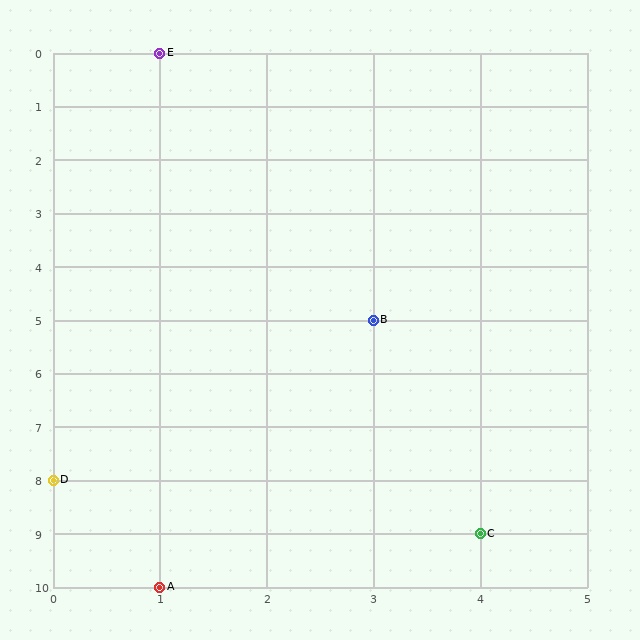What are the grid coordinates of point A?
Point A is at grid coordinates (1, 10).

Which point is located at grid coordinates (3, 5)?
Point B is at (3, 5).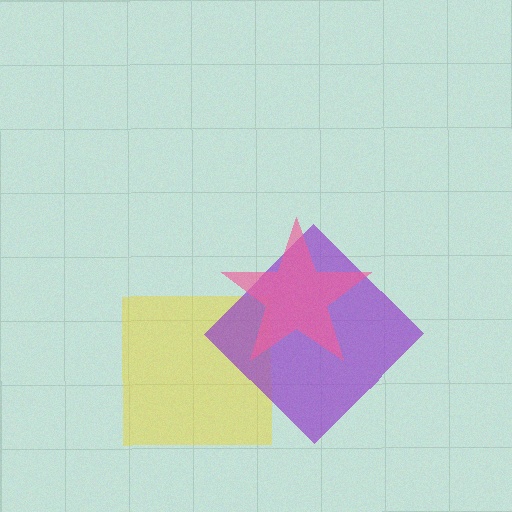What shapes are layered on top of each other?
The layered shapes are: a yellow square, a purple diamond, a pink star.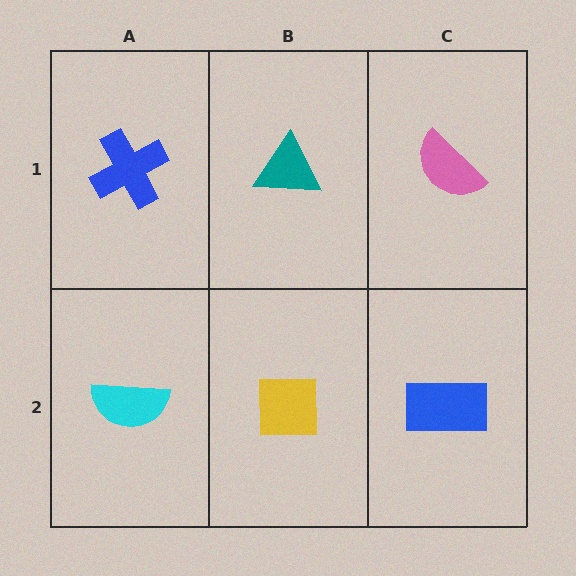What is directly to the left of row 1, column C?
A teal triangle.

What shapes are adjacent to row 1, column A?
A cyan semicircle (row 2, column A), a teal triangle (row 1, column B).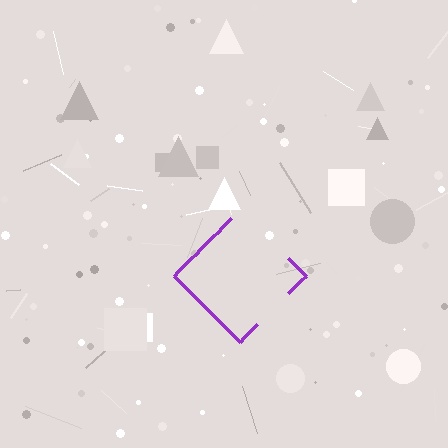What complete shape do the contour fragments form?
The contour fragments form a diamond.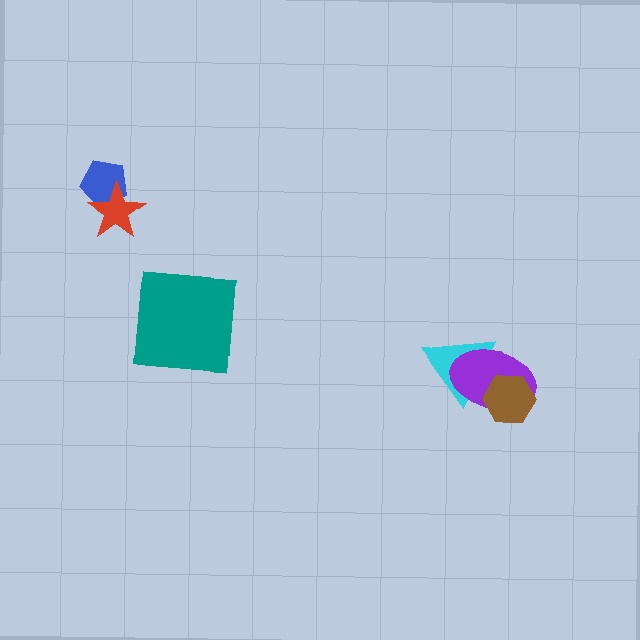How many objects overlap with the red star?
1 object overlaps with the red star.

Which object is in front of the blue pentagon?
The red star is in front of the blue pentagon.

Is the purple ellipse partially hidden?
Yes, it is partially covered by another shape.